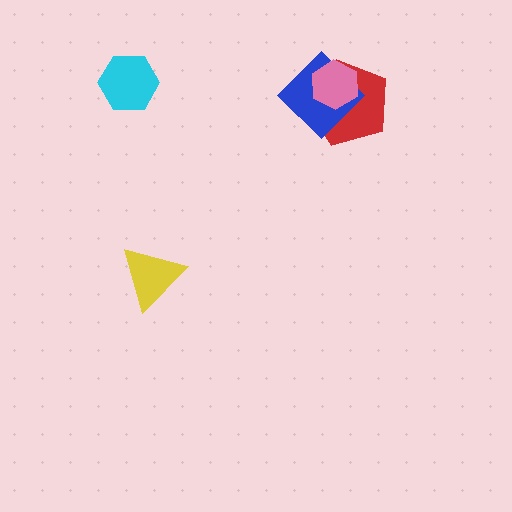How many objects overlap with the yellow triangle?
0 objects overlap with the yellow triangle.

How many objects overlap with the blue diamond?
2 objects overlap with the blue diamond.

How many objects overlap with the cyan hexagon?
0 objects overlap with the cyan hexagon.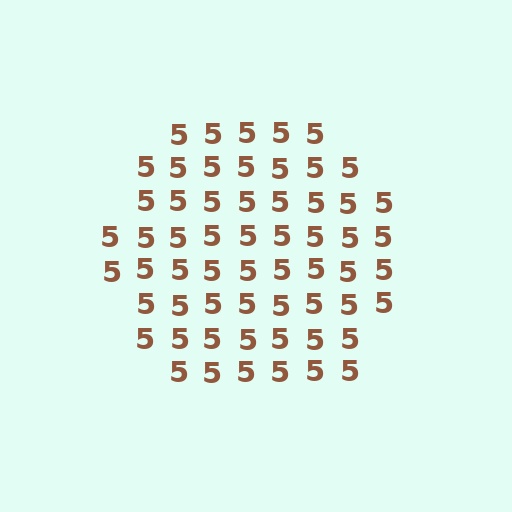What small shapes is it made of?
It is made of small digit 5's.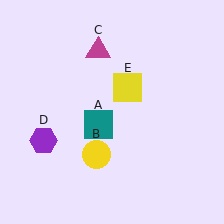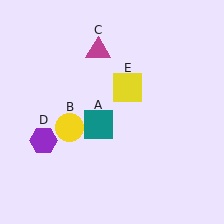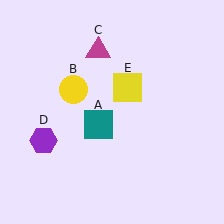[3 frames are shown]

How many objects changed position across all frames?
1 object changed position: yellow circle (object B).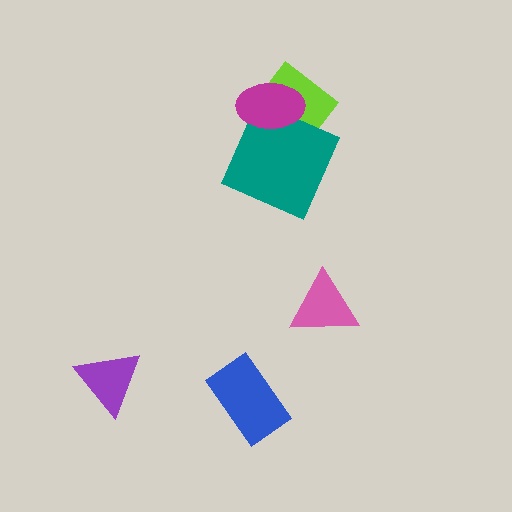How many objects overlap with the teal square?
2 objects overlap with the teal square.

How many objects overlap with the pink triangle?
0 objects overlap with the pink triangle.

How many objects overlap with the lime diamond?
2 objects overlap with the lime diamond.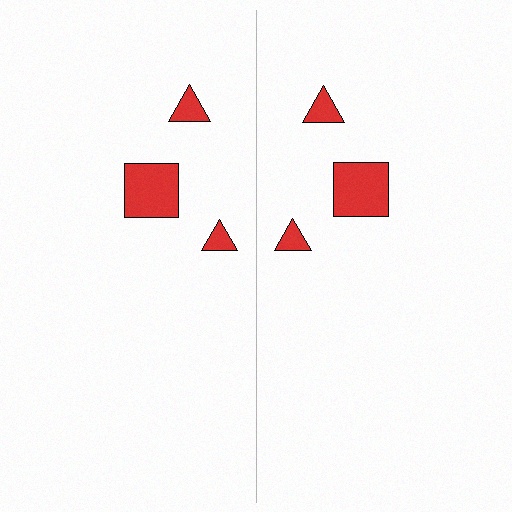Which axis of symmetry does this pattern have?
The pattern has a vertical axis of symmetry running through the center of the image.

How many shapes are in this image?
There are 6 shapes in this image.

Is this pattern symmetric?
Yes, this pattern has bilateral (reflection) symmetry.